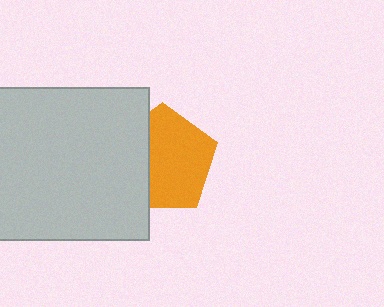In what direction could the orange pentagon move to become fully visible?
The orange pentagon could move right. That would shift it out from behind the light gray square entirely.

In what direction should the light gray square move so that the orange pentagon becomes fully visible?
The light gray square should move left. That is the shortest direction to clear the overlap and leave the orange pentagon fully visible.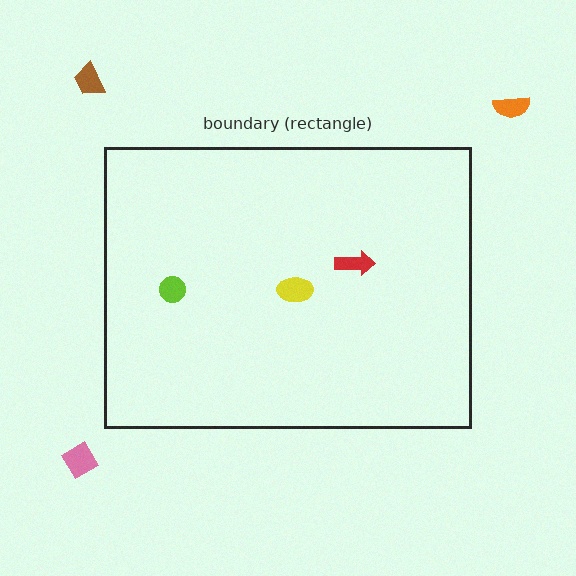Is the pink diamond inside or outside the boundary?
Outside.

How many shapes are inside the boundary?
3 inside, 3 outside.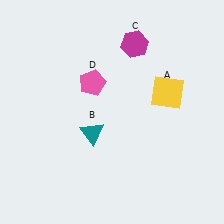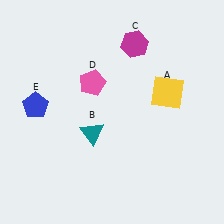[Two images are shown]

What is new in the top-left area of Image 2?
A blue pentagon (E) was added in the top-left area of Image 2.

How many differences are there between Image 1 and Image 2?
There is 1 difference between the two images.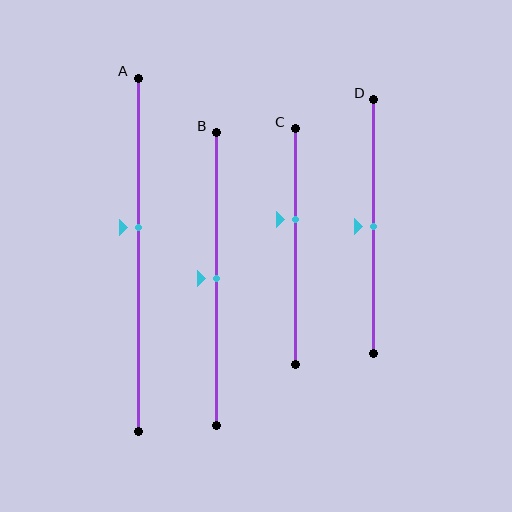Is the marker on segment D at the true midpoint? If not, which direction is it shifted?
Yes, the marker on segment D is at the true midpoint.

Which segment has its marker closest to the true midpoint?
Segment B has its marker closest to the true midpoint.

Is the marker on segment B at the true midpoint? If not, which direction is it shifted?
Yes, the marker on segment B is at the true midpoint.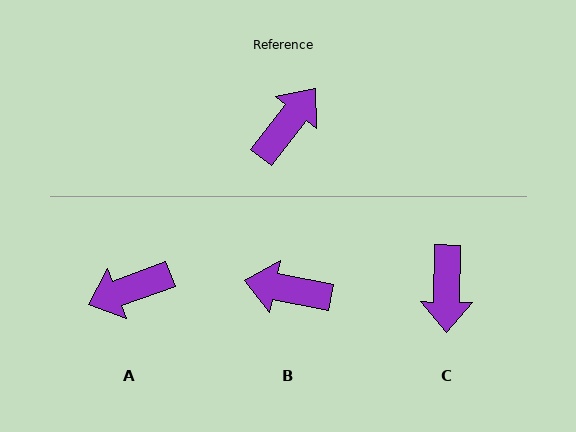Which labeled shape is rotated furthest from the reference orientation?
A, about 148 degrees away.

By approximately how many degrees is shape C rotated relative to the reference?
Approximately 143 degrees clockwise.